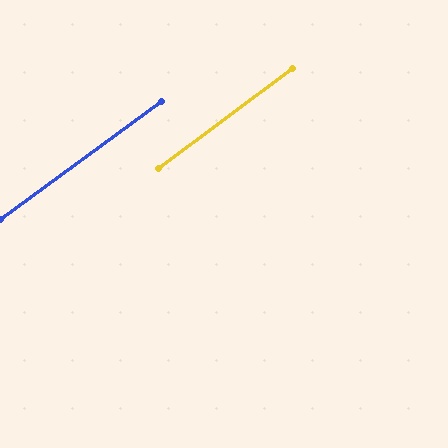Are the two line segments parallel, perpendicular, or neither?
Parallel — their directions differ by only 0.3°.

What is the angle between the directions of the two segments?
Approximately 0 degrees.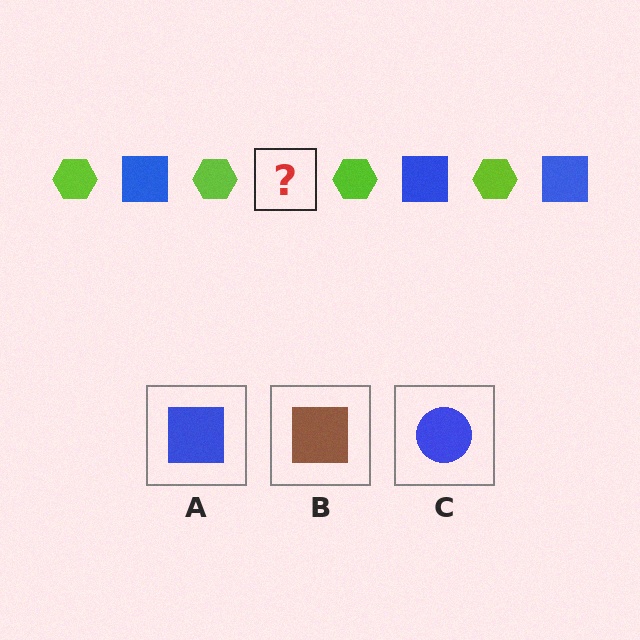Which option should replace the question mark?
Option A.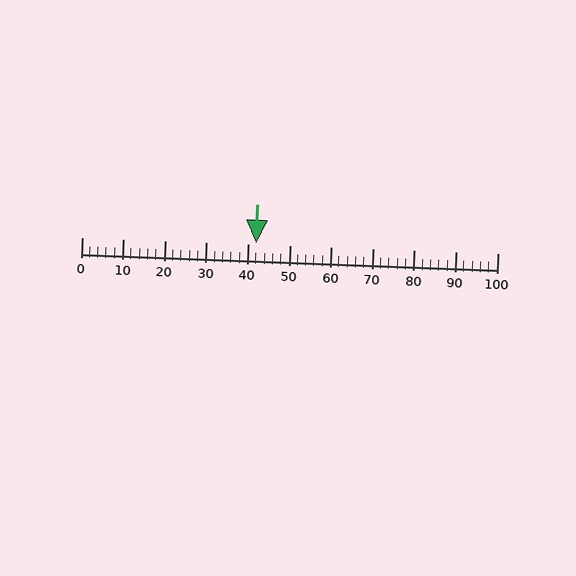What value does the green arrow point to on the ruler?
The green arrow points to approximately 42.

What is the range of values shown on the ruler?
The ruler shows values from 0 to 100.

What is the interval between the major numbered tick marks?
The major tick marks are spaced 10 units apart.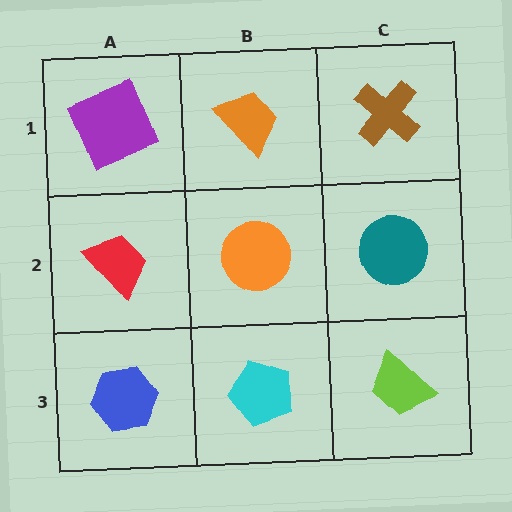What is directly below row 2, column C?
A lime trapezoid.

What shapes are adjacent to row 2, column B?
An orange trapezoid (row 1, column B), a cyan pentagon (row 3, column B), a red trapezoid (row 2, column A), a teal circle (row 2, column C).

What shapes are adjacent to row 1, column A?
A red trapezoid (row 2, column A), an orange trapezoid (row 1, column B).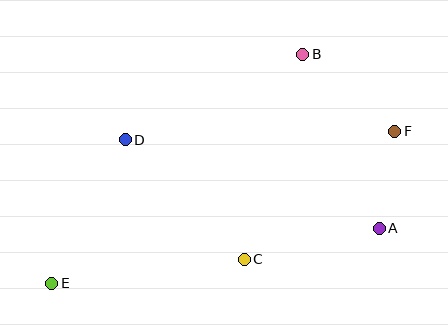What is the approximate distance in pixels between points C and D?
The distance between C and D is approximately 169 pixels.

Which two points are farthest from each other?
Points E and F are farthest from each other.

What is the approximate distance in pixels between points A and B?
The distance between A and B is approximately 190 pixels.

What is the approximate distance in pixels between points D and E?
The distance between D and E is approximately 161 pixels.